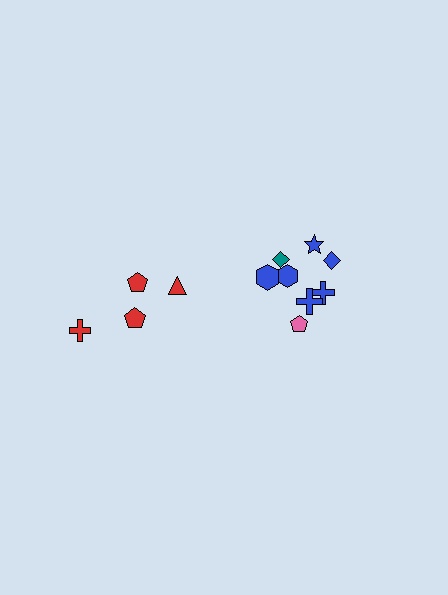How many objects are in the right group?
There are 8 objects.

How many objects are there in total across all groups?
There are 12 objects.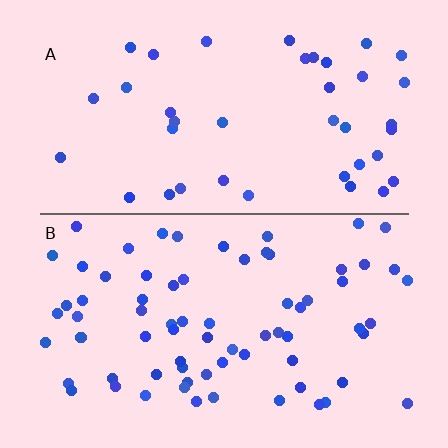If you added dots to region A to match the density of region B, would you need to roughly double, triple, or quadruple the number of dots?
Approximately double.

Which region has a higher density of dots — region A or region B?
B (the bottom).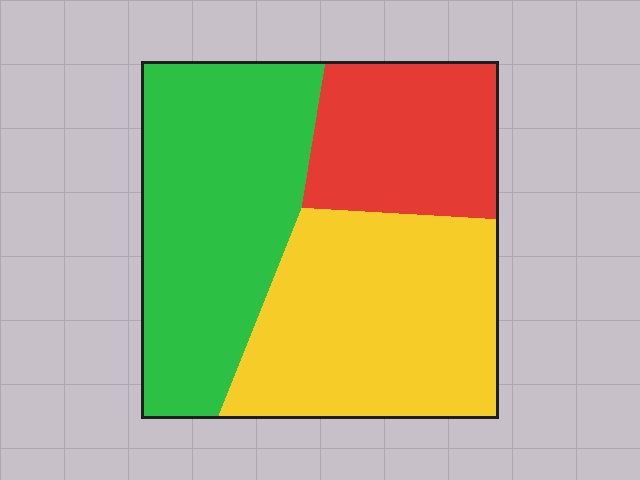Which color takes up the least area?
Red, at roughly 20%.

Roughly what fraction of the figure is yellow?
Yellow covers 39% of the figure.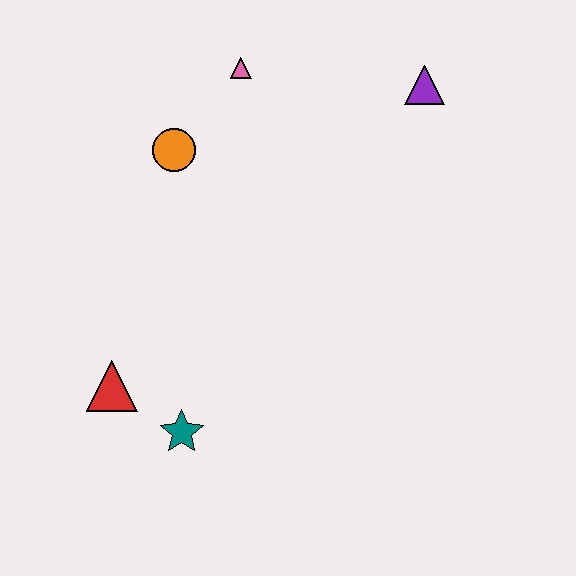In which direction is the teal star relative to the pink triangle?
The teal star is below the pink triangle.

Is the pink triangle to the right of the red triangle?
Yes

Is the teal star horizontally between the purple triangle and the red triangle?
Yes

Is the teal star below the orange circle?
Yes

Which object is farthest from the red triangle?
The purple triangle is farthest from the red triangle.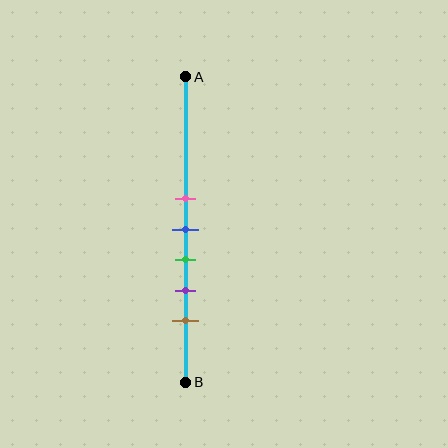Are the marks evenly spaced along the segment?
Yes, the marks are approximately evenly spaced.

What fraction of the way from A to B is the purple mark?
The purple mark is approximately 70% (0.7) of the way from A to B.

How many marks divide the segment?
There are 5 marks dividing the segment.